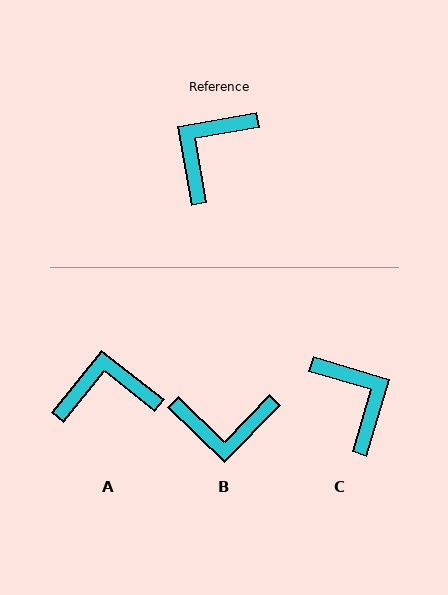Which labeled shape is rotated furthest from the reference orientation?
B, about 126 degrees away.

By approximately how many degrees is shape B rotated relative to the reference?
Approximately 126 degrees counter-clockwise.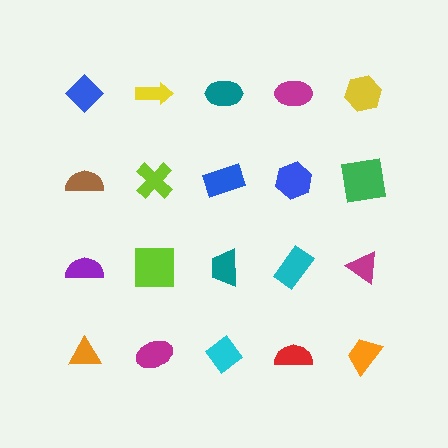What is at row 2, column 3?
A blue rectangle.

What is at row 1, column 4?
A magenta ellipse.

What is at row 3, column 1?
A purple semicircle.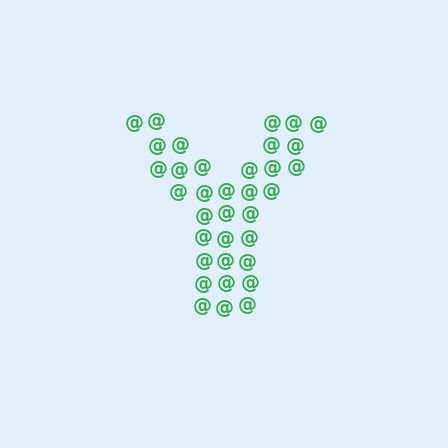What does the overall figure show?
The overall figure shows the letter Y.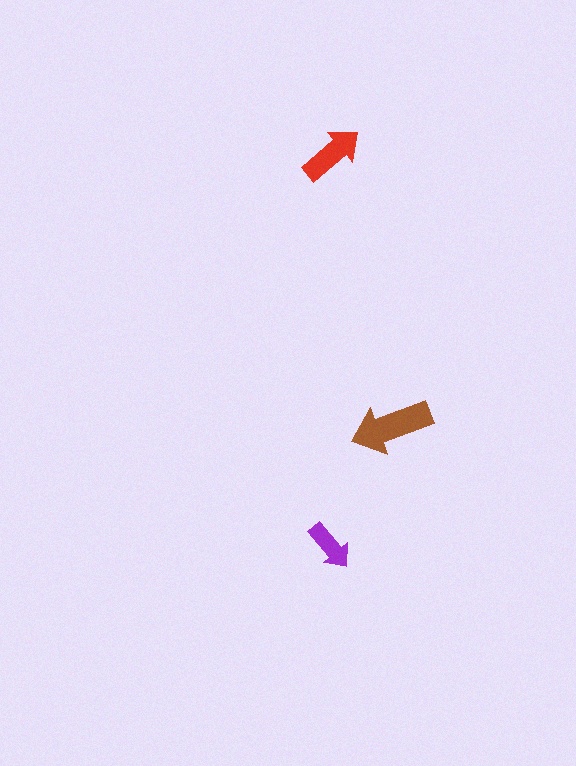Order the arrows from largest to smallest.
the brown one, the red one, the purple one.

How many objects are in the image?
There are 3 objects in the image.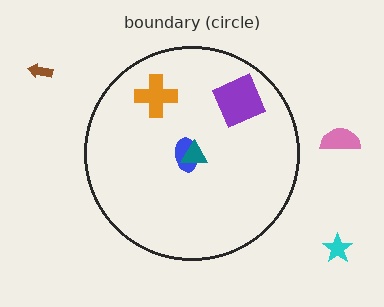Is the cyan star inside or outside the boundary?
Outside.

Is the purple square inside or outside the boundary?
Inside.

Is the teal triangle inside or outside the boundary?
Inside.